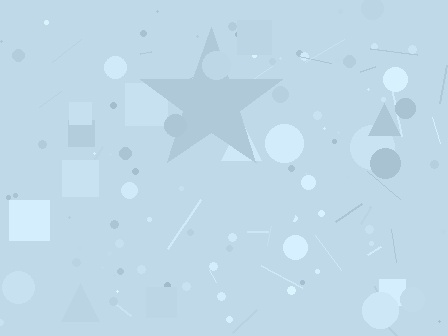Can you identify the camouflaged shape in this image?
The camouflaged shape is a star.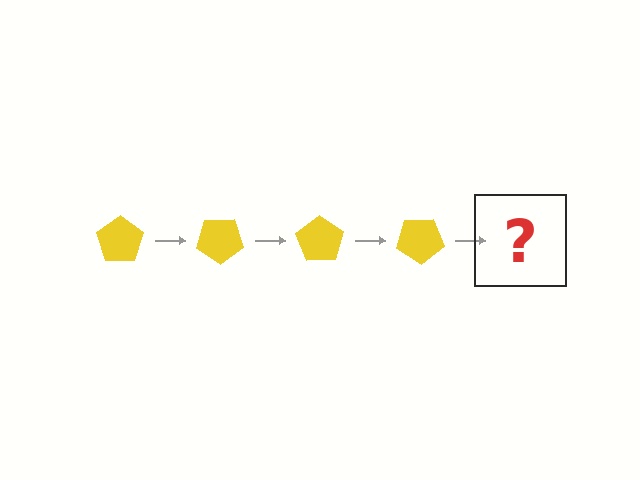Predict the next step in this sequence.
The next step is a yellow pentagon rotated 140 degrees.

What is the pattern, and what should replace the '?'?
The pattern is that the pentagon rotates 35 degrees each step. The '?' should be a yellow pentagon rotated 140 degrees.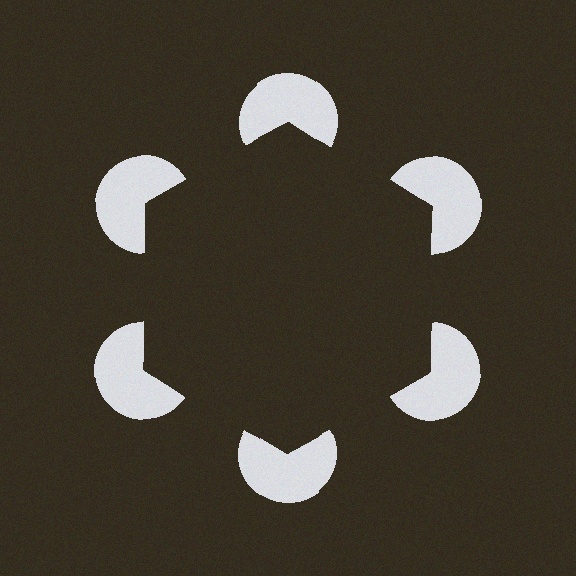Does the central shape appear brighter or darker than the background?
It typically appears slightly darker than the background, even though no actual brightness change is drawn.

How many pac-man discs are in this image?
There are 6 — one at each vertex of the illusory hexagon.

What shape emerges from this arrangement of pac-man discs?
An illusory hexagon — its edges are inferred from the aligned wedge cuts in the pac-man discs, not physically drawn.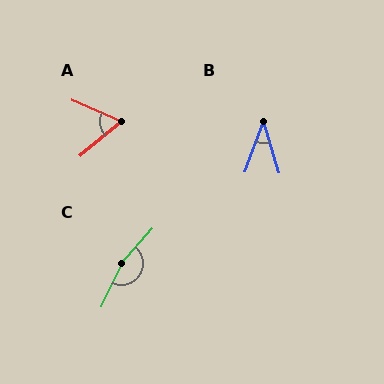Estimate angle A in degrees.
Approximately 63 degrees.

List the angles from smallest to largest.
B (36°), A (63°), C (164°).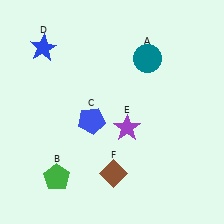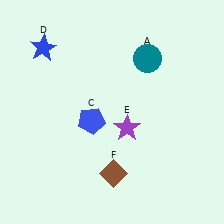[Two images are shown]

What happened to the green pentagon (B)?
The green pentagon (B) was removed in Image 2. It was in the bottom-left area of Image 1.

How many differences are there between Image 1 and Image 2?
There is 1 difference between the two images.